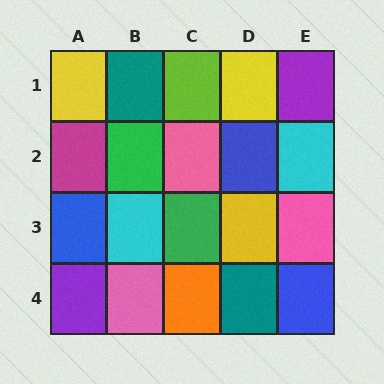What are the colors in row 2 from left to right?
Magenta, green, pink, blue, cyan.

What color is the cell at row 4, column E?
Blue.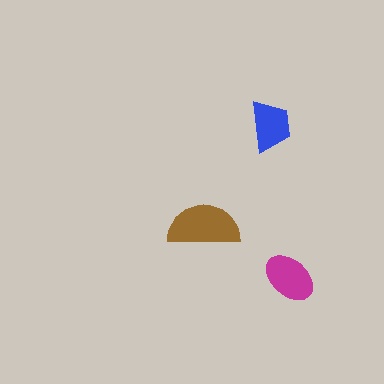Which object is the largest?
The brown semicircle.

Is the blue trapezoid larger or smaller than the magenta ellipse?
Smaller.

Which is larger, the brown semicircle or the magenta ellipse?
The brown semicircle.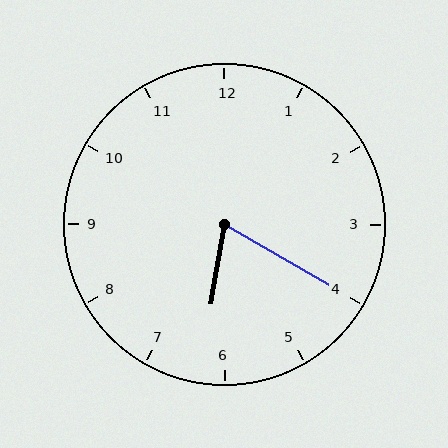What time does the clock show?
6:20.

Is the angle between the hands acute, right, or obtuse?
It is acute.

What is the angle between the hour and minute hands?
Approximately 70 degrees.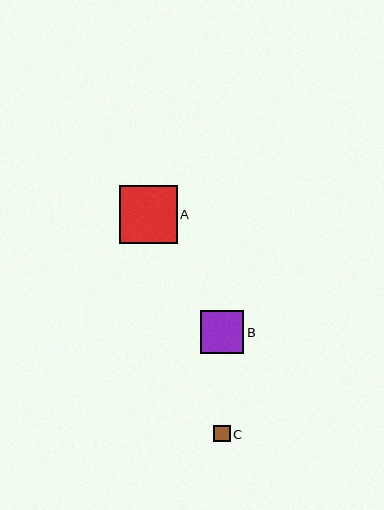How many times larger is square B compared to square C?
Square B is approximately 2.7 times the size of square C.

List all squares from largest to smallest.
From largest to smallest: A, B, C.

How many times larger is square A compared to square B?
Square A is approximately 1.3 times the size of square B.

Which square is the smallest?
Square C is the smallest with a size of approximately 16 pixels.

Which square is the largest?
Square A is the largest with a size of approximately 58 pixels.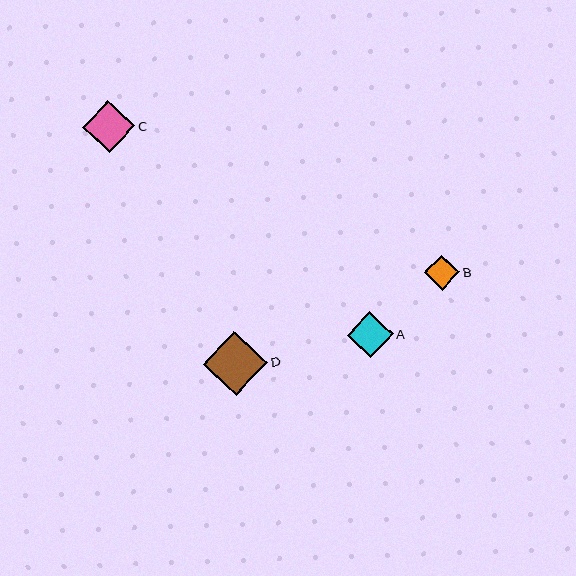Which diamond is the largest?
Diamond D is the largest with a size of approximately 64 pixels.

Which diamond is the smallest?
Diamond B is the smallest with a size of approximately 35 pixels.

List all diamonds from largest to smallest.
From largest to smallest: D, C, A, B.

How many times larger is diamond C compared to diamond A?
Diamond C is approximately 1.1 times the size of diamond A.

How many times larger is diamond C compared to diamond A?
Diamond C is approximately 1.1 times the size of diamond A.